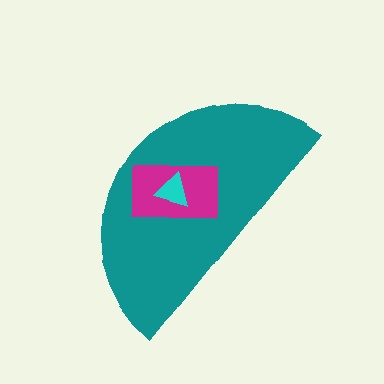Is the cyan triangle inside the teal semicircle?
Yes.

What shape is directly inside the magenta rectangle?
The cyan triangle.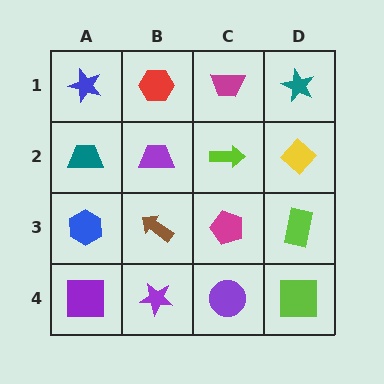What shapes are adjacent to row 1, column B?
A purple trapezoid (row 2, column B), a blue star (row 1, column A), a magenta trapezoid (row 1, column C).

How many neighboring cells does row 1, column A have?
2.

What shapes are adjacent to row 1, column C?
A lime arrow (row 2, column C), a red hexagon (row 1, column B), a teal star (row 1, column D).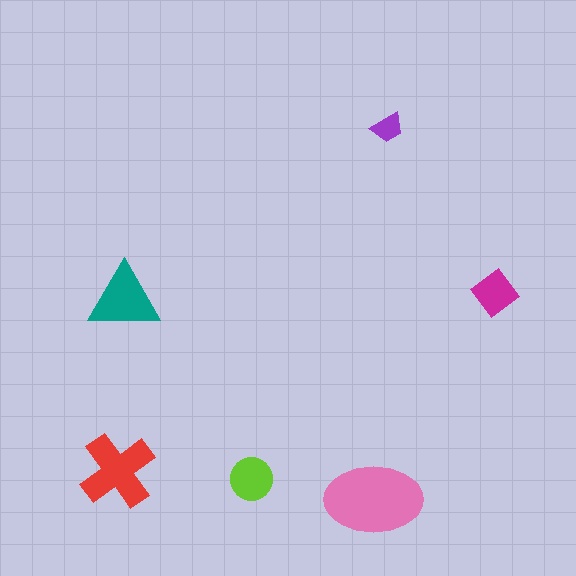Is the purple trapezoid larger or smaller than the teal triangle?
Smaller.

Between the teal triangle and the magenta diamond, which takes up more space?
The teal triangle.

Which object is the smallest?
The purple trapezoid.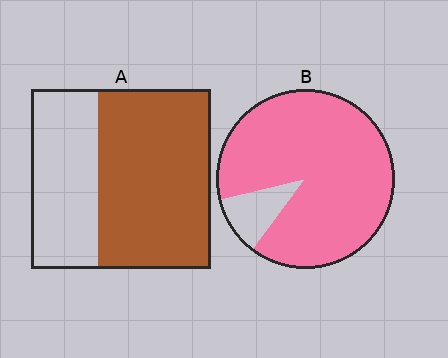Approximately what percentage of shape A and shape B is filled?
A is approximately 65% and B is approximately 90%.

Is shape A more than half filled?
Yes.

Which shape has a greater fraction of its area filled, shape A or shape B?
Shape B.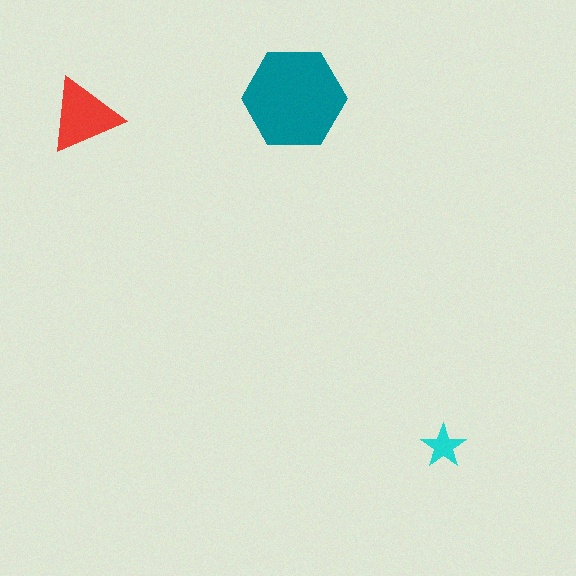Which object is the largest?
The teal hexagon.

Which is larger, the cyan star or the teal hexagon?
The teal hexagon.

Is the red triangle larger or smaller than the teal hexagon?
Smaller.